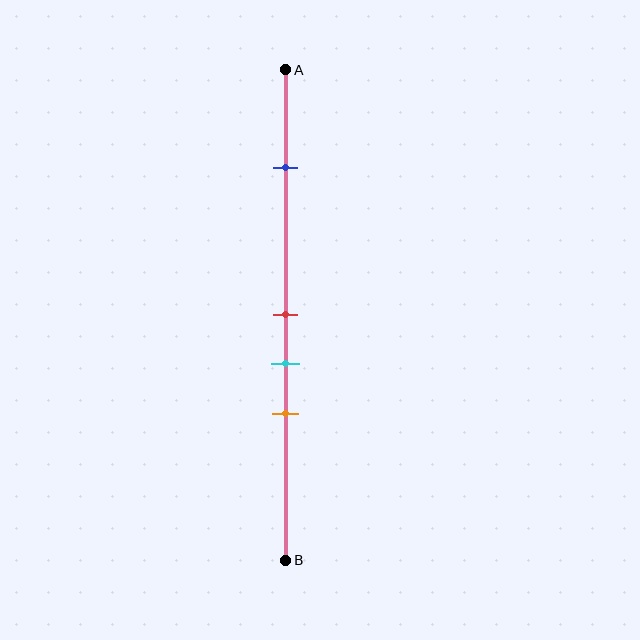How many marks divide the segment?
There are 4 marks dividing the segment.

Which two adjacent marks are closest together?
The red and cyan marks are the closest adjacent pair.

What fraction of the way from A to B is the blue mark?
The blue mark is approximately 20% (0.2) of the way from A to B.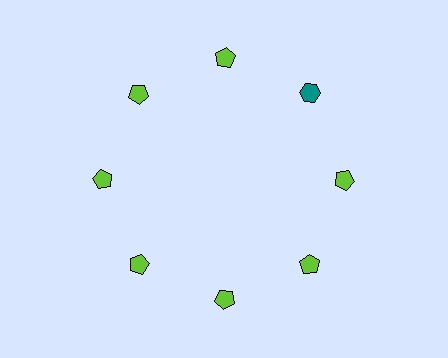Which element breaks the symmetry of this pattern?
The teal hexagon at roughly the 2 o'clock position breaks the symmetry. All other shapes are lime pentagons.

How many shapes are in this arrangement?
There are 8 shapes arranged in a ring pattern.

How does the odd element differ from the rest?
It differs in both color (teal instead of lime) and shape (hexagon instead of pentagon).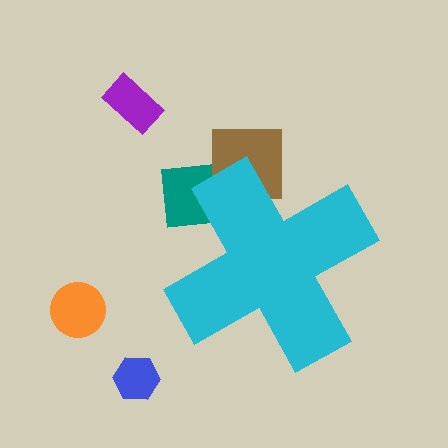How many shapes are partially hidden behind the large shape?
2 shapes are partially hidden.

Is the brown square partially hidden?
Yes, the brown square is partially hidden behind the cyan cross.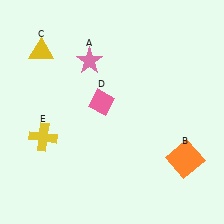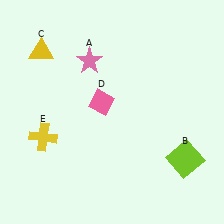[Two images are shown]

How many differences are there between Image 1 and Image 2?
There is 1 difference between the two images.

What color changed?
The square (B) changed from orange in Image 1 to lime in Image 2.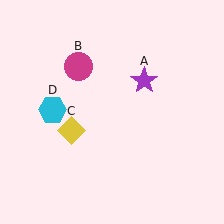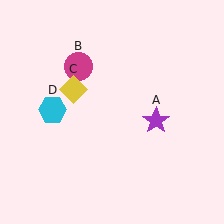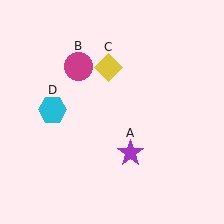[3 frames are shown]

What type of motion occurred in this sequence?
The purple star (object A), yellow diamond (object C) rotated clockwise around the center of the scene.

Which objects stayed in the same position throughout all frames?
Magenta circle (object B) and cyan hexagon (object D) remained stationary.